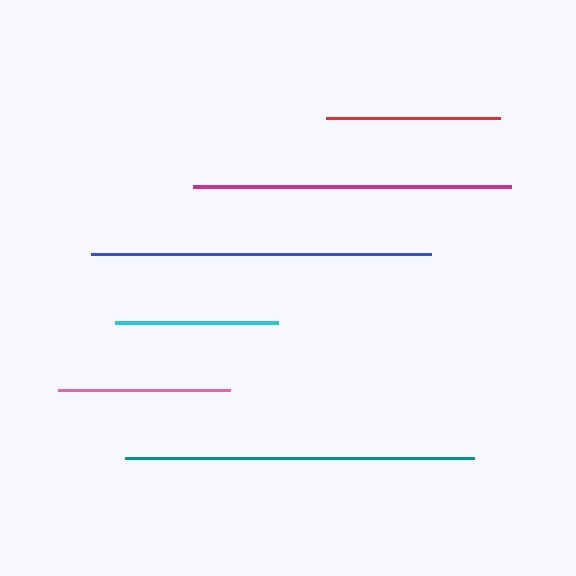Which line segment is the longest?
The teal line is the longest at approximately 349 pixels.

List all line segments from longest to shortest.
From longest to shortest: teal, blue, magenta, red, pink, cyan.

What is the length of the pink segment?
The pink segment is approximately 172 pixels long.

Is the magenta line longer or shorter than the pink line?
The magenta line is longer than the pink line.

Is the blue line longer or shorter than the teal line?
The teal line is longer than the blue line.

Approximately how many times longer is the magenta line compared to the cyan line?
The magenta line is approximately 2.0 times the length of the cyan line.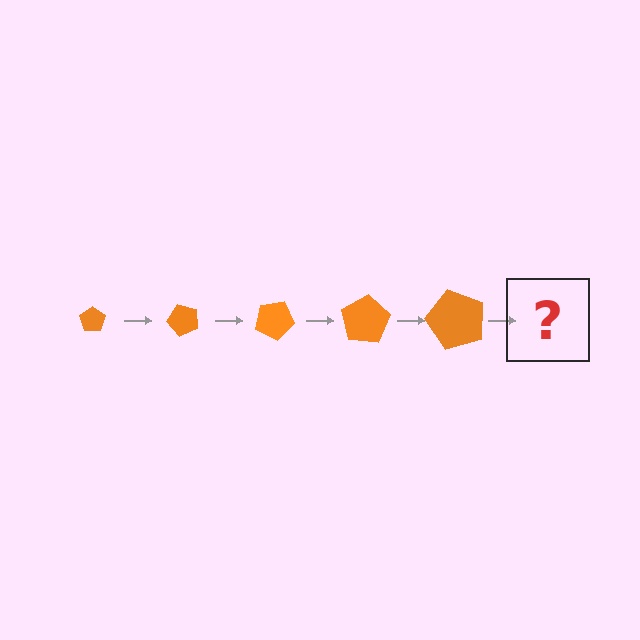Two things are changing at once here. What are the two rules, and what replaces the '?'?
The two rules are that the pentagon grows larger each step and it rotates 50 degrees each step. The '?' should be a pentagon, larger than the previous one and rotated 250 degrees from the start.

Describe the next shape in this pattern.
It should be a pentagon, larger than the previous one and rotated 250 degrees from the start.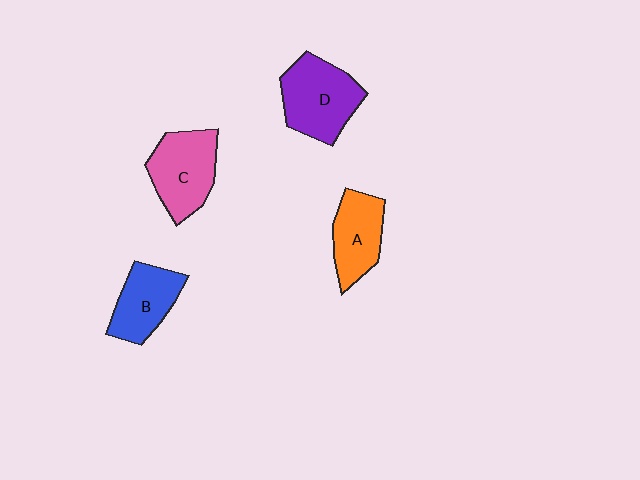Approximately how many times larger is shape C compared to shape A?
Approximately 1.2 times.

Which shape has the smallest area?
Shape A (orange).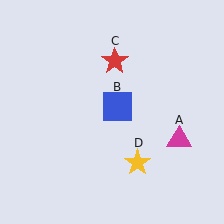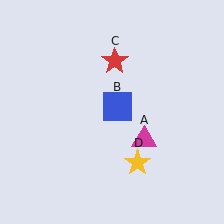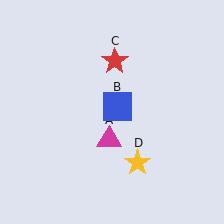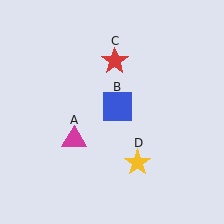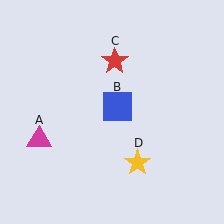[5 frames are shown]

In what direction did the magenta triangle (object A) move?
The magenta triangle (object A) moved left.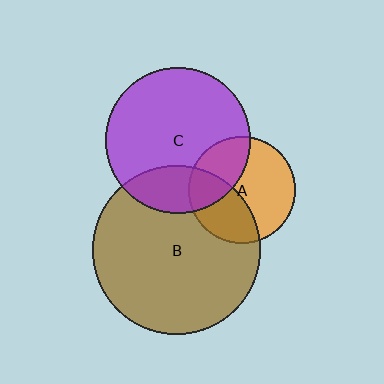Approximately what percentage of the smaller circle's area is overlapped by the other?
Approximately 20%.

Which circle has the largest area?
Circle B (brown).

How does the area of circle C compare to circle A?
Approximately 1.9 times.